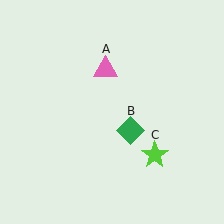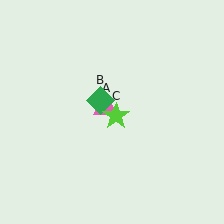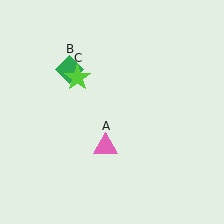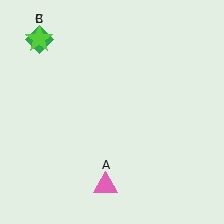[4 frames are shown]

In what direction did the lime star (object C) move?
The lime star (object C) moved up and to the left.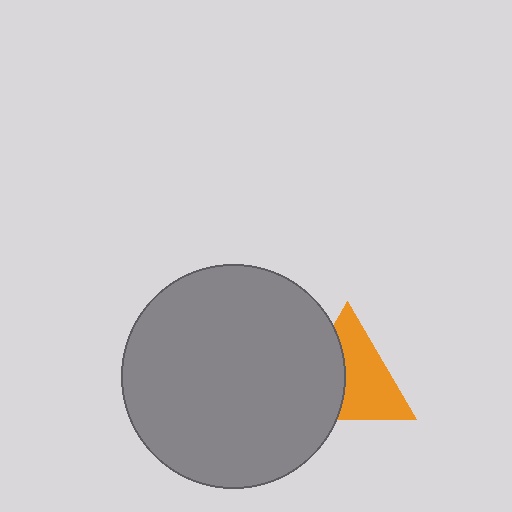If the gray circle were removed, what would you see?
You would see the complete orange triangle.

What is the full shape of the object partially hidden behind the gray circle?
The partially hidden object is an orange triangle.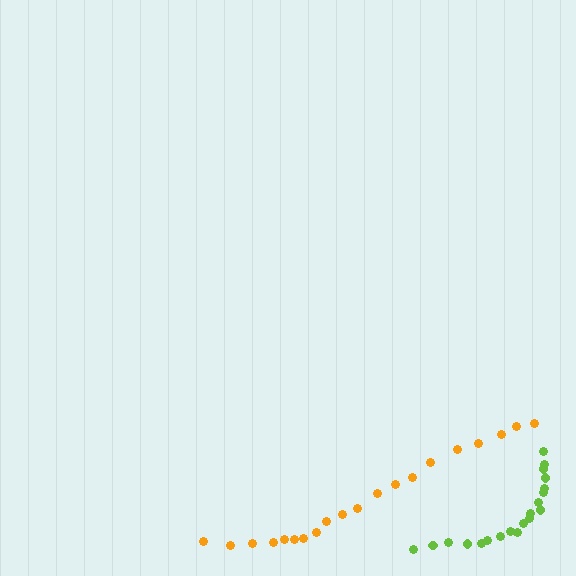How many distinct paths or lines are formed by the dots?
There are 2 distinct paths.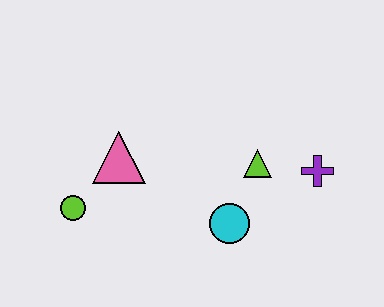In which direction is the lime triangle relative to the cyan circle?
The lime triangle is above the cyan circle.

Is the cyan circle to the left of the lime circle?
No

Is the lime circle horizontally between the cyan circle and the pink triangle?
No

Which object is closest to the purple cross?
The lime triangle is closest to the purple cross.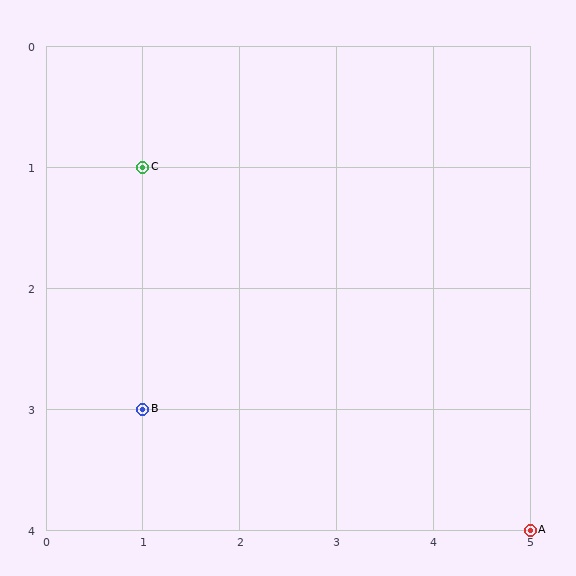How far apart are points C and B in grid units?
Points C and B are 2 rows apart.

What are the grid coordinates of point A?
Point A is at grid coordinates (5, 4).